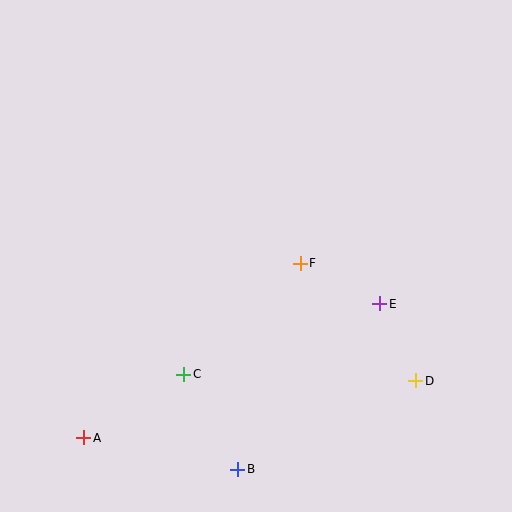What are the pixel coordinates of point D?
Point D is at (416, 381).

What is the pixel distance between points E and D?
The distance between E and D is 85 pixels.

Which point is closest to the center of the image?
Point F at (300, 263) is closest to the center.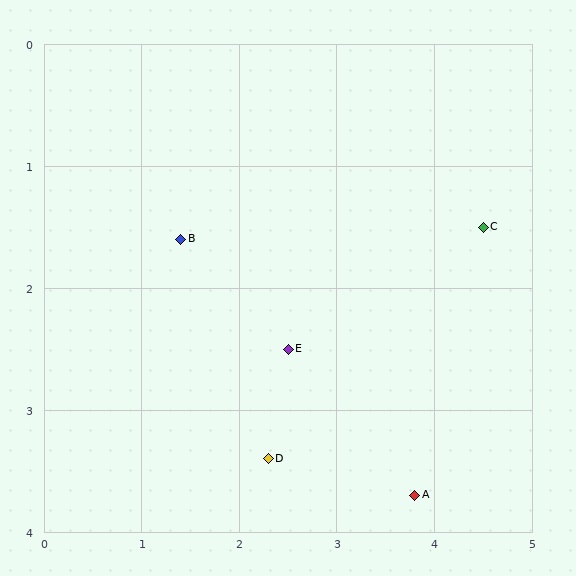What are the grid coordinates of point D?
Point D is at approximately (2.3, 3.4).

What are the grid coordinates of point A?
Point A is at approximately (3.8, 3.7).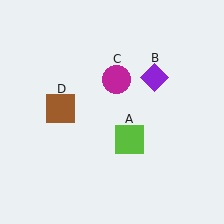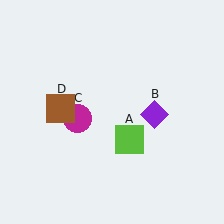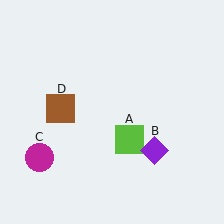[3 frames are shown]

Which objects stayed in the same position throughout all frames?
Lime square (object A) and brown square (object D) remained stationary.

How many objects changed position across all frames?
2 objects changed position: purple diamond (object B), magenta circle (object C).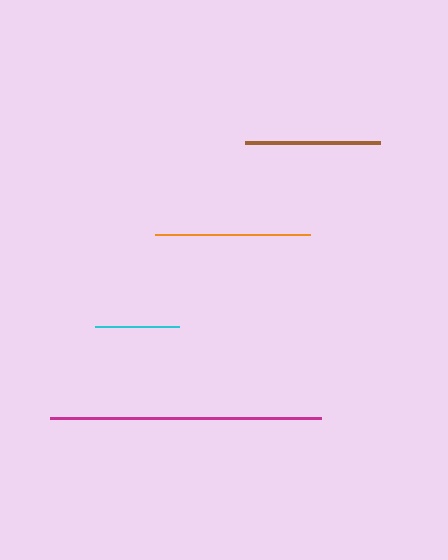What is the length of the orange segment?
The orange segment is approximately 155 pixels long.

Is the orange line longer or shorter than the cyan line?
The orange line is longer than the cyan line.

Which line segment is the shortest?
The cyan line is the shortest at approximately 85 pixels.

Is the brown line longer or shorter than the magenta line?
The magenta line is longer than the brown line.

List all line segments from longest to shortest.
From longest to shortest: magenta, orange, brown, cyan.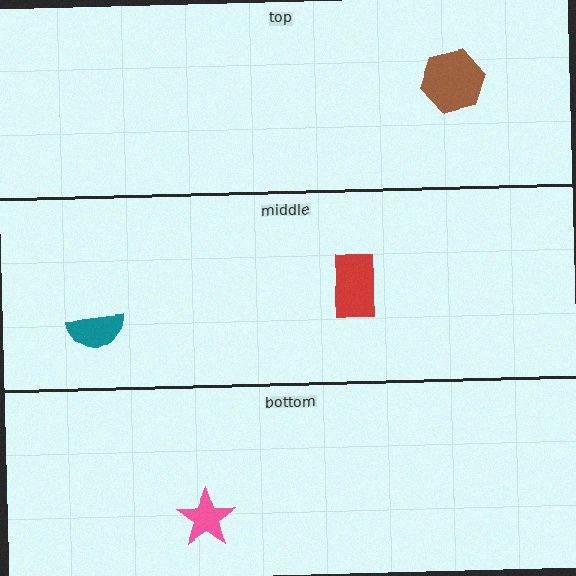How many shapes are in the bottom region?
1.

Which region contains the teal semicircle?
The middle region.